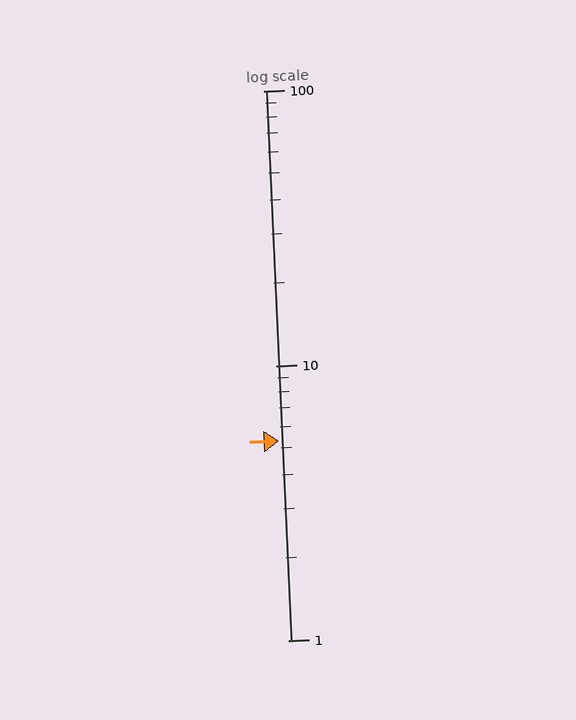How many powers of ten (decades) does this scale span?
The scale spans 2 decades, from 1 to 100.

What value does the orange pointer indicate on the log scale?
The pointer indicates approximately 5.3.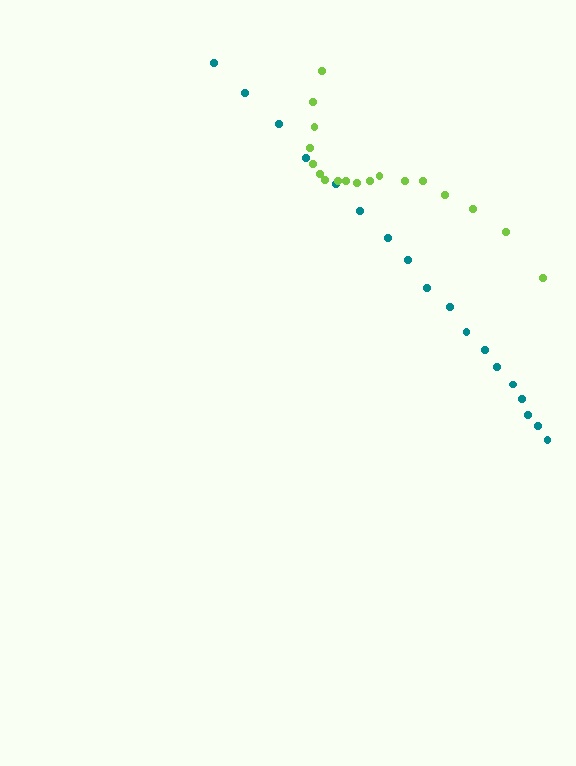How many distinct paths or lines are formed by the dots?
There are 2 distinct paths.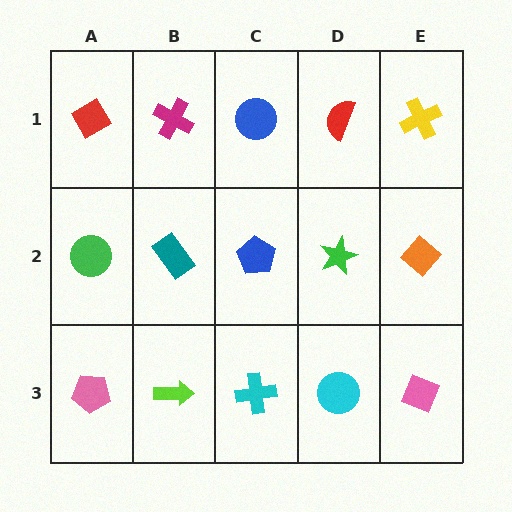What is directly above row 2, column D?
A red semicircle.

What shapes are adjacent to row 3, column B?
A teal rectangle (row 2, column B), a pink pentagon (row 3, column A), a cyan cross (row 3, column C).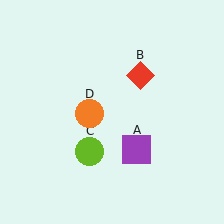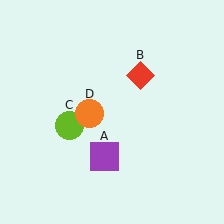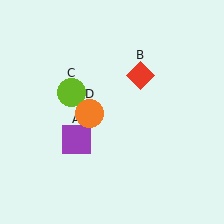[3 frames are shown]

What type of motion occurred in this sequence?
The purple square (object A), lime circle (object C) rotated clockwise around the center of the scene.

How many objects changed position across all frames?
2 objects changed position: purple square (object A), lime circle (object C).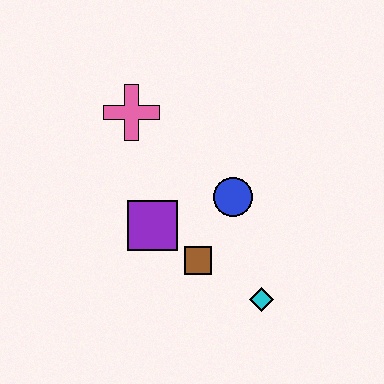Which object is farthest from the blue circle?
The pink cross is farthest from the blue circle.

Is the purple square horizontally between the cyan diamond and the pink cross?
Yes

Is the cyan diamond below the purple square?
Yes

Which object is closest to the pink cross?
The purple square is closest to the pink cross.